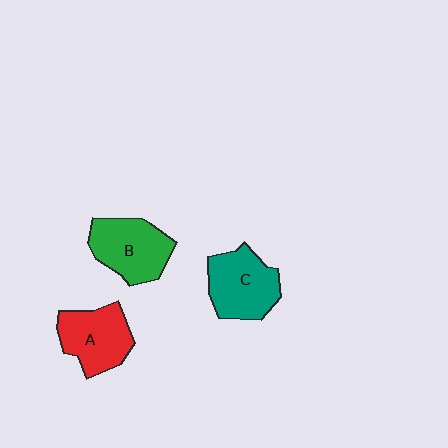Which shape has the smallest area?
Shape A (red).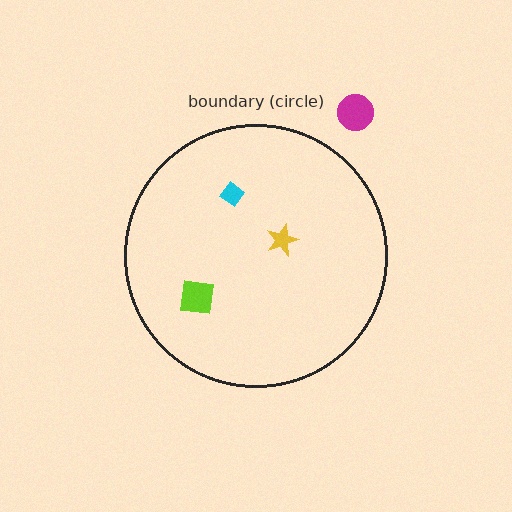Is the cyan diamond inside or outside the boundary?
Inside.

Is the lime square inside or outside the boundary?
Inside.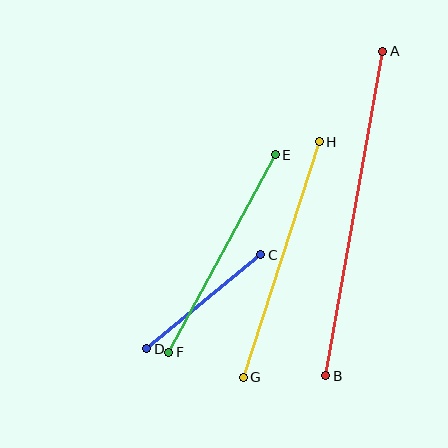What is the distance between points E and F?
The distance is approximately 224 pixels.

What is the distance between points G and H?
The distance is approximately 248 pixels.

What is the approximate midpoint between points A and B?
The midpoint is at approximately (354, 214) pixels.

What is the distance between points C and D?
The distance is approximately 148 pixels.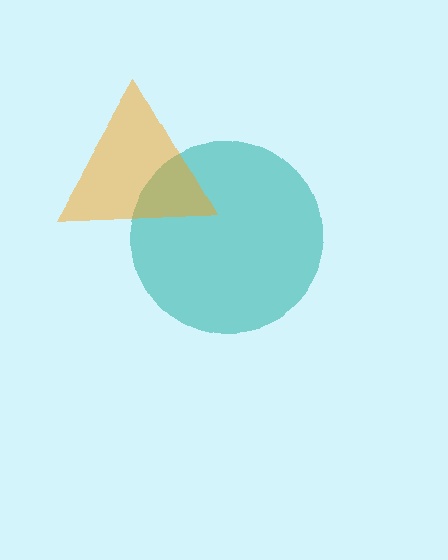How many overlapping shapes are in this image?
There are 2 overlapping shapes in the image.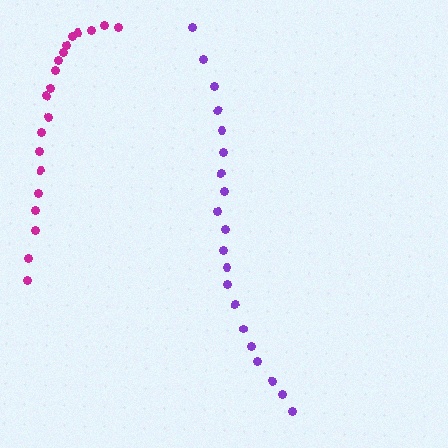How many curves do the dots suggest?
There are 2 distinct paths.